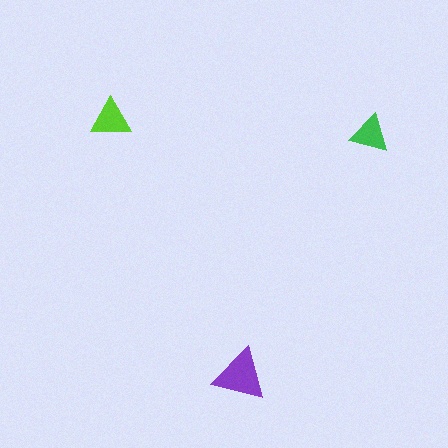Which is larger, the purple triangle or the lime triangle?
The purple one.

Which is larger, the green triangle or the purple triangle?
The purple one.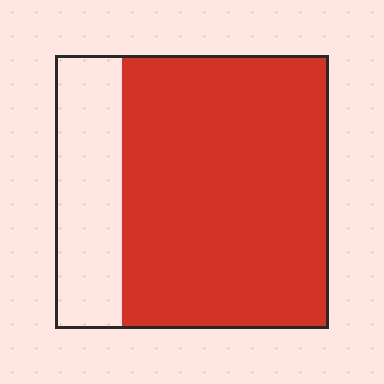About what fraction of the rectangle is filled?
About three quarters (3/4).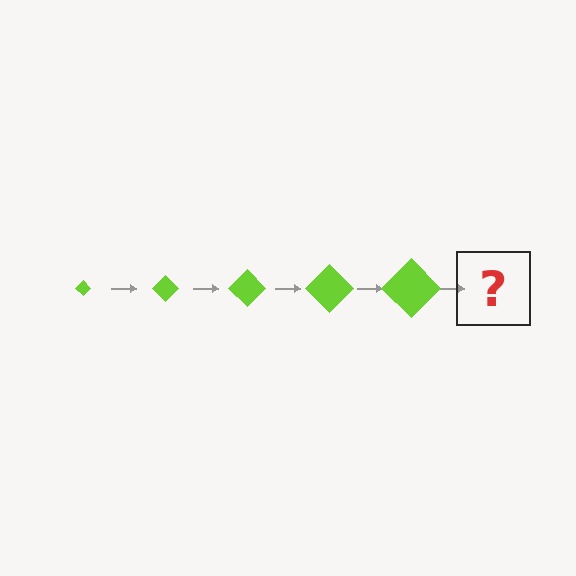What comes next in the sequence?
The next element should be a lime diamond, larger than the previous one.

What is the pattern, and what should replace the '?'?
The pattern is that the diamond gets progressively larger each step. The '?' should be a lime diamond, larger than the previous one.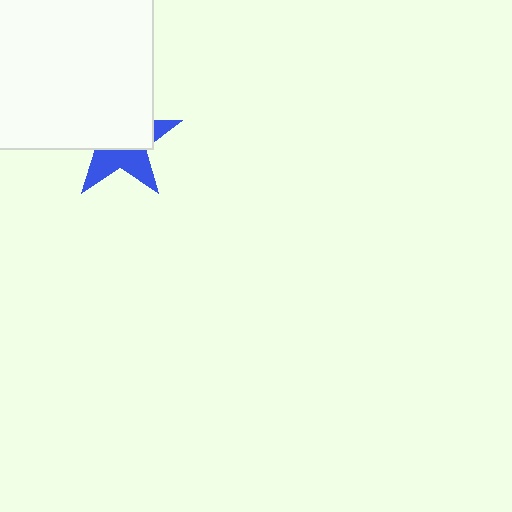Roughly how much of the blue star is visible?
A small part of it is visible (roughly 42%).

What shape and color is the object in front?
The object in front is a white rectangle.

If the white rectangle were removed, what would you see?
You would see the complete blue star.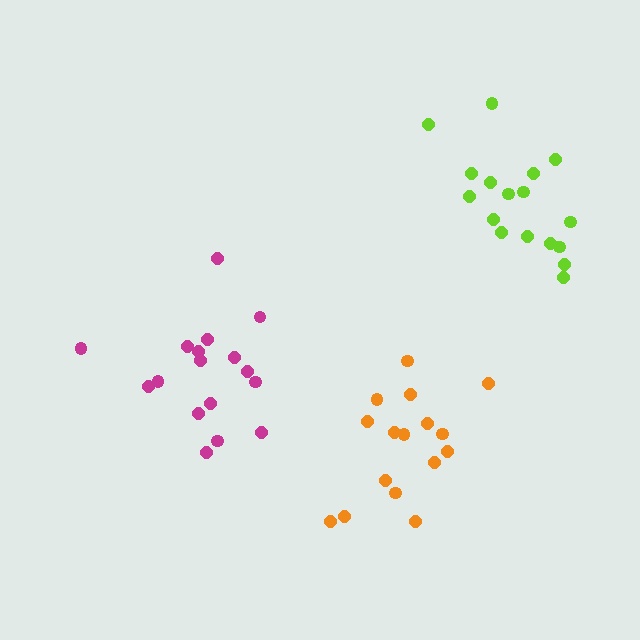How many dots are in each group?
Group 1: 17 dots, Group 2: 17 dots, Group 3: 16 dots (50 total).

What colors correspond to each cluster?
The clusters are colored: magenta, lime, orange.